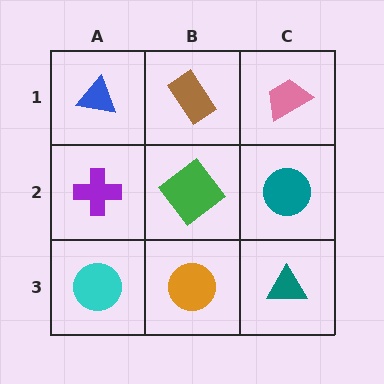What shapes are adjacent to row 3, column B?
A green diamond (row 2, column B), a cyan circle (row 3, column A), a teal triangle (row 3, column C).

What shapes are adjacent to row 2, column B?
A brown rectangle (row 1, column B), an orange circle (row 3, column B), a purple cross (row 2, column A), a teal circle (row 2, column C).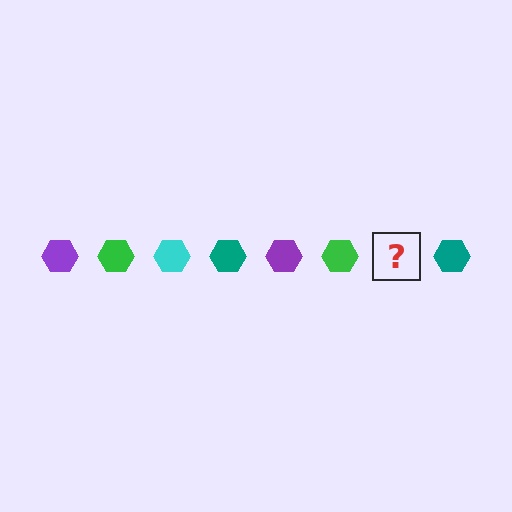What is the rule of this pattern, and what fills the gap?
The rule is that the pattern cycles through purple, green, cyan, teal hexagons. The gap should be filled with a cyan hexagon.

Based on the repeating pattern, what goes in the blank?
The blank should be a cyan hexagon.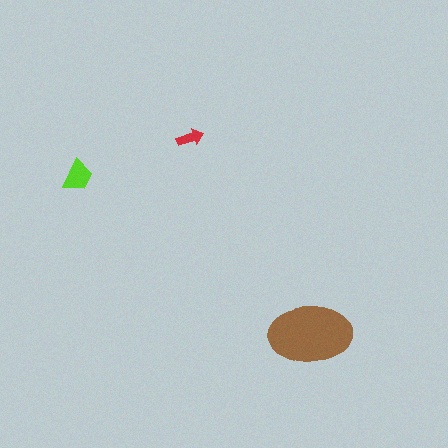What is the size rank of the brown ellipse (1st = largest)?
1st.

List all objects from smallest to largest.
The red arrow, the lime trapezoid, the brown ellipse.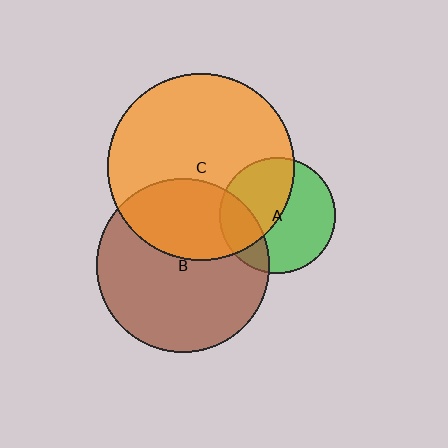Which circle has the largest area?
Circle C (orange).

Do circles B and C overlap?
Yes.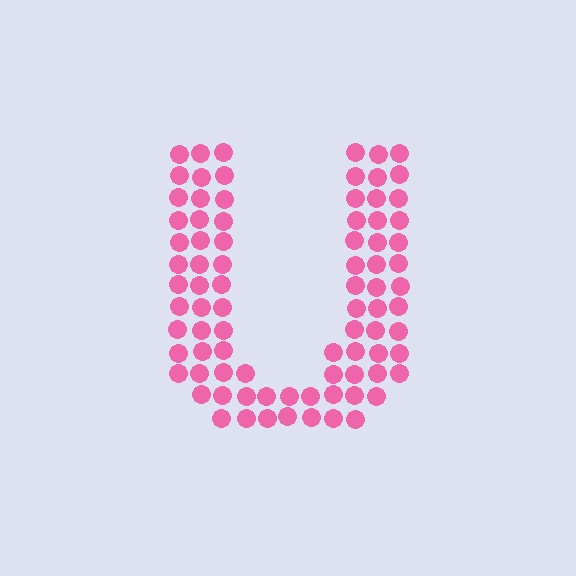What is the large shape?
The large shape is the letter U.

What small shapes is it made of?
It is made of small circles.